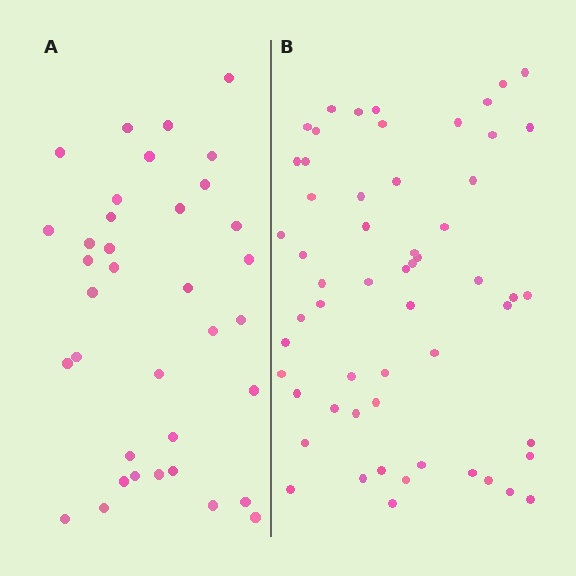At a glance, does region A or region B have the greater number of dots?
Region B (the right region) has more dots.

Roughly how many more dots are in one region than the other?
Region B has approximately 20 more dots than region A.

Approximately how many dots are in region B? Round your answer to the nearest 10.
About 60 dots. (The exact count is 57, which rounds to 60.)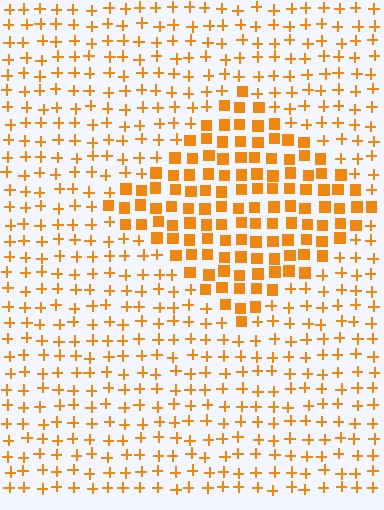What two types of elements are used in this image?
The image uses squares inside the diamond region and plus signs outside it.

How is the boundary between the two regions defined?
The boundary is defined by a change in element shape: squares inside vs. plus signs outside. All elements share the same color and spacing.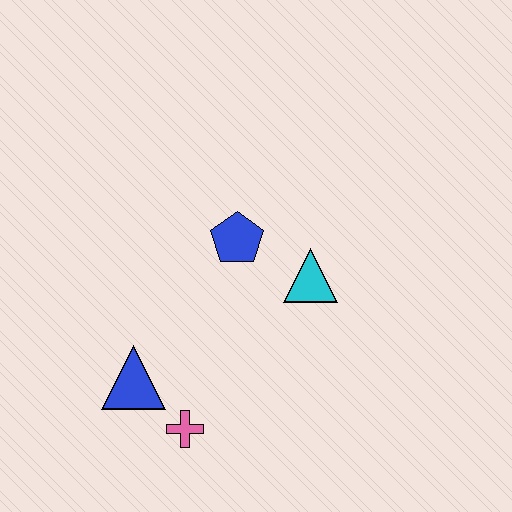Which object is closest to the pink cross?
The blue triangle is closest to the pink cross.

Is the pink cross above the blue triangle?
No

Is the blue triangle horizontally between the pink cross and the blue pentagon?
No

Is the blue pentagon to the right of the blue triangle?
Yes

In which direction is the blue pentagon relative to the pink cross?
The blue pentagon is above the pink cross.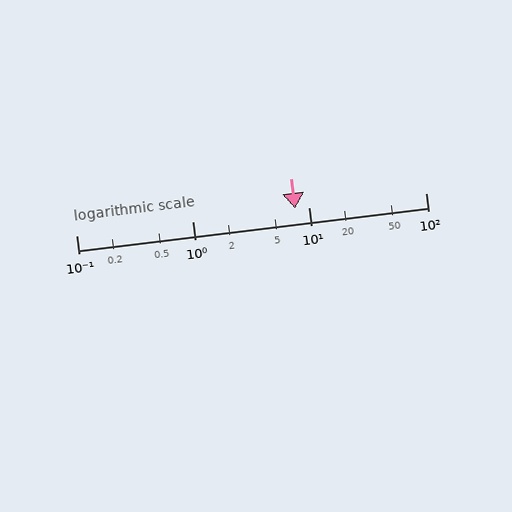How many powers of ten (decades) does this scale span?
The scale spans 3 decades, from 0.1 to 100.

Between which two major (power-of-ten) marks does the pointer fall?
The pointer is between 1 and 10.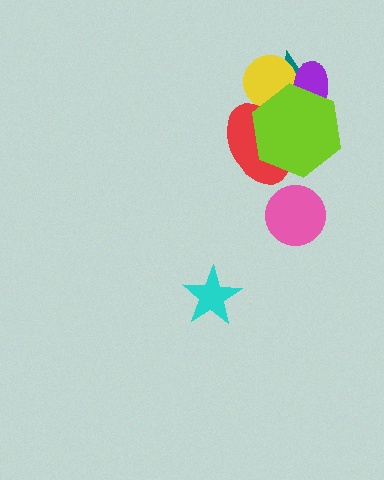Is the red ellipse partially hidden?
Yes, it is partially covered by another shape.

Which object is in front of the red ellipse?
The lime hexagon is in front of the red ellipse.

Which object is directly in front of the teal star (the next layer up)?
The yellow circle is directly in front of the teal star.